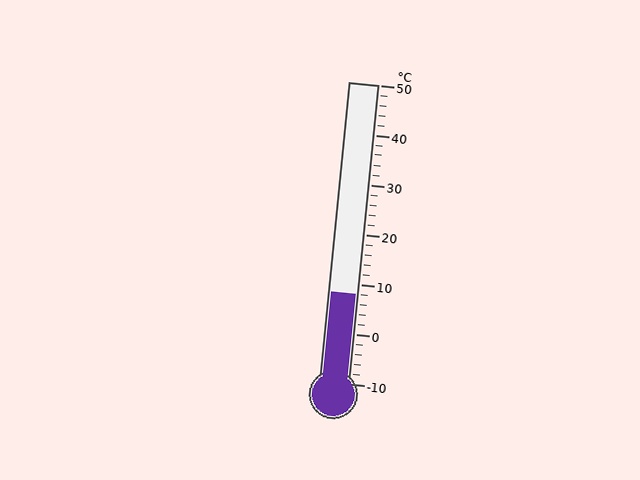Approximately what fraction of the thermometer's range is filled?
The thermometer is filled to approximately 30% of its range.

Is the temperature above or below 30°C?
The temperature is below 30°C.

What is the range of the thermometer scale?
The thermometer scale ranges from -10°C to 50°C.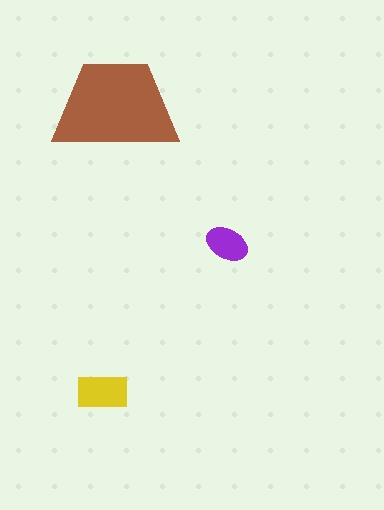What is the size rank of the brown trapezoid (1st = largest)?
1st.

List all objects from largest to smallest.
The brown trapezoid, the yellow rectangle, the purple ellipse.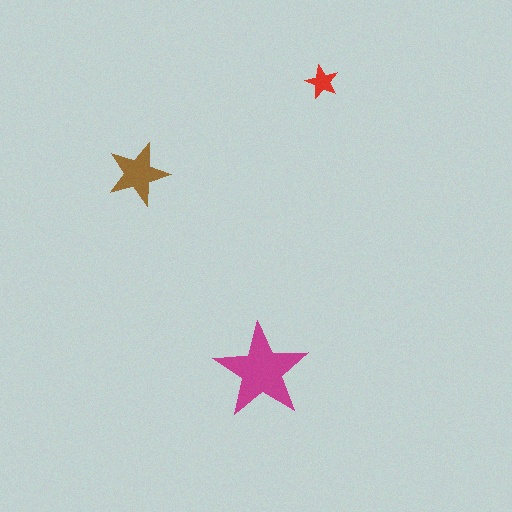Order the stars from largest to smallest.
the magenta one, the brown one, the red one.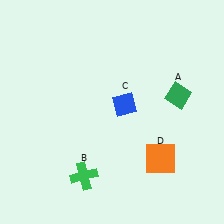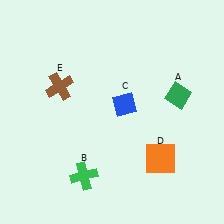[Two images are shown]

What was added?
A brown cross (E) was added in Image 2.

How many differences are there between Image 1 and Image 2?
There is 1 difference between the two images.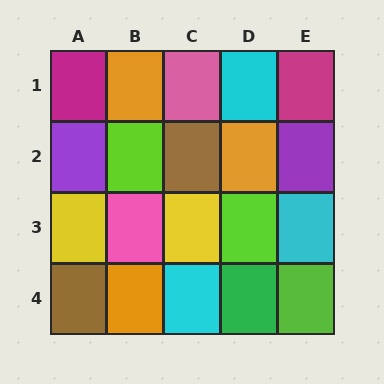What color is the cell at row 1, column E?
Magenta.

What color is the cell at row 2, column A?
Purple.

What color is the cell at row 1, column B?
Orange.